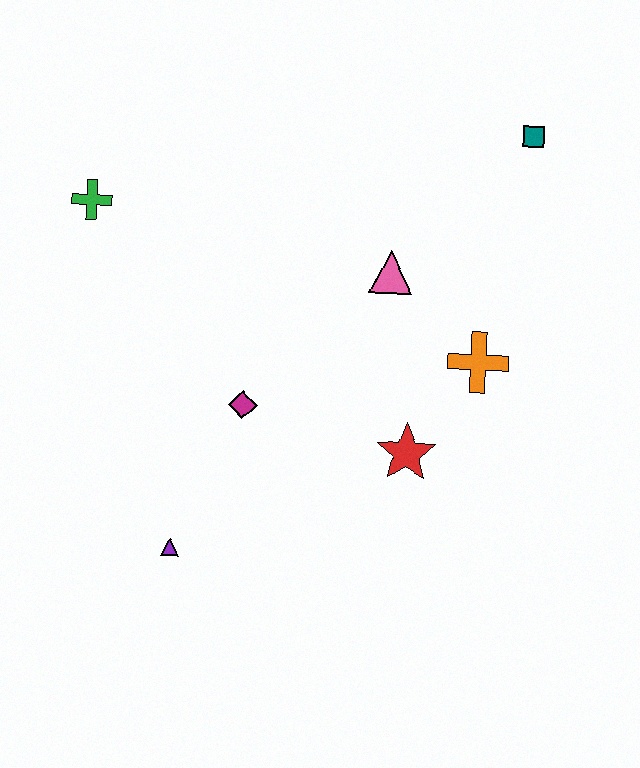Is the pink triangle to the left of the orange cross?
Yes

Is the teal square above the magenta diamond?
Yes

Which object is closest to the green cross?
The magenta diamond is closest to the green cross.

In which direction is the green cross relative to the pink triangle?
The green cross is to the left of the pink triangle.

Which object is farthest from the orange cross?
The green cross is farthest from the orange cross.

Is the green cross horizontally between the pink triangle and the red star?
No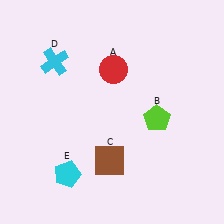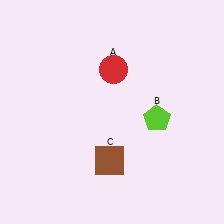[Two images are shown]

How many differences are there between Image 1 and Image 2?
There are 2 differences between the two images.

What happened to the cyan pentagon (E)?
The cyan pentagon (E) was removed in Image 2. It was in the bottom-left area of Image 1.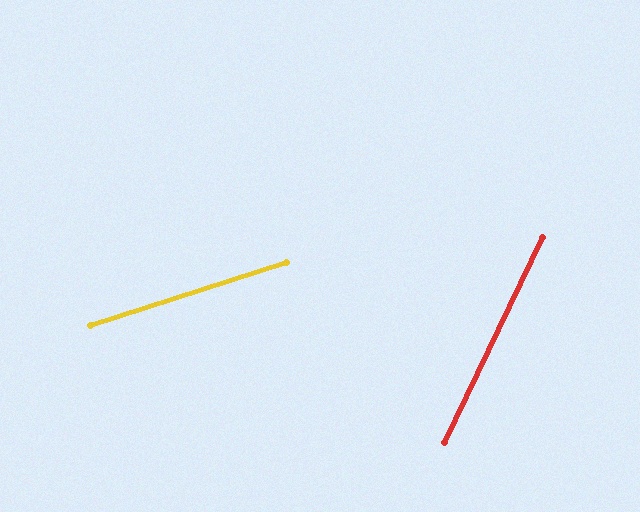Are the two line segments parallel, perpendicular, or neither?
Neither parallel nor perpendicular — they differ by about 47°.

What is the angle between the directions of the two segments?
Approximately 47 degrees.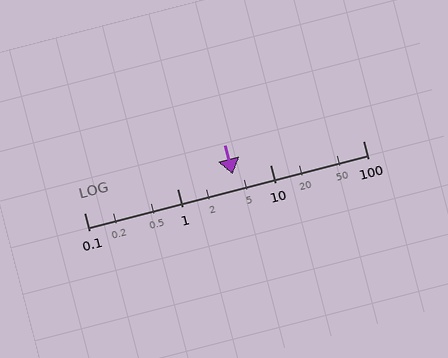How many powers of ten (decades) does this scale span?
The scale spans 3 decades, from 0.1 to 100.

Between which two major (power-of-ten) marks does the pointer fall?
The pointer is between 1 and 10.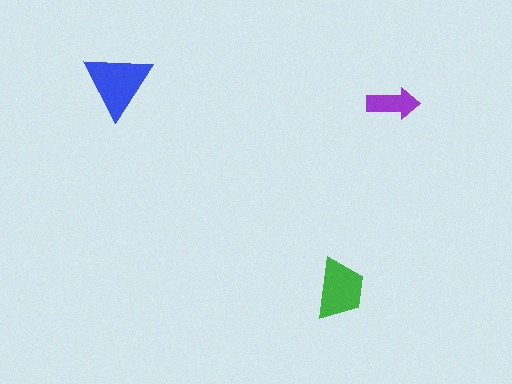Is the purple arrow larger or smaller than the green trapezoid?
Smaller.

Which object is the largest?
The blue triangle.